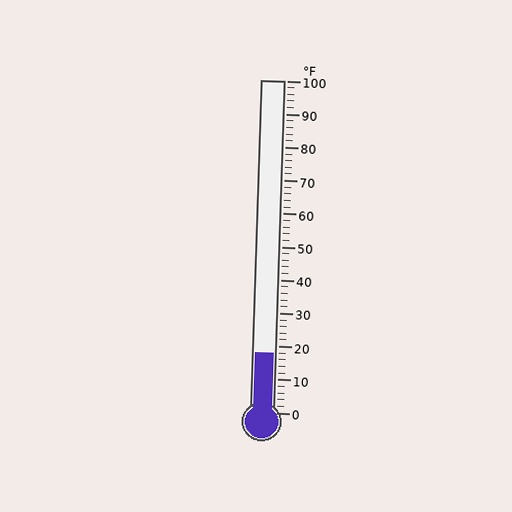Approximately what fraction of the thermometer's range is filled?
The thermometer is filled to approximately 20% of its range.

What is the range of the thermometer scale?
The thermometer scale ranges from 0°F to 100°F.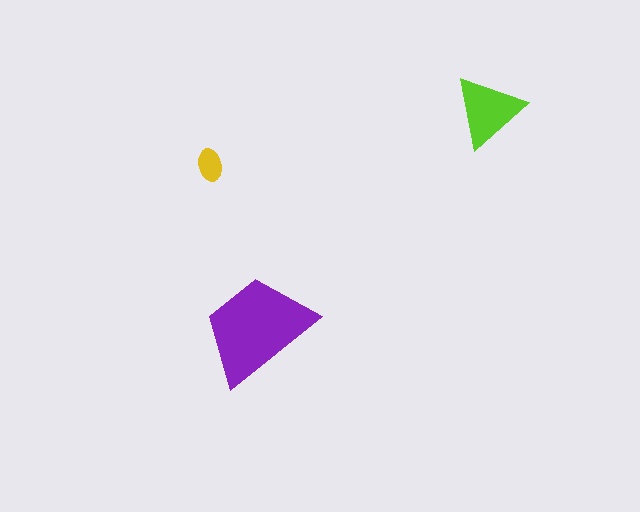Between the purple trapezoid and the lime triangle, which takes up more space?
The purple trapezoid.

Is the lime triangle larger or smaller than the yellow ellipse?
Larger.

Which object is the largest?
The purple trapezoid.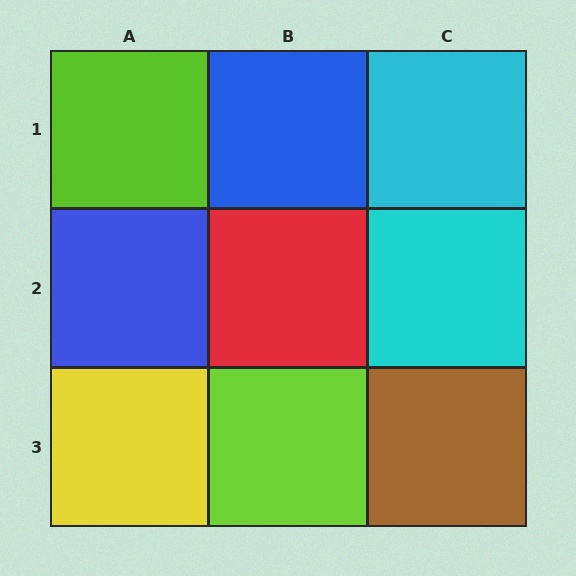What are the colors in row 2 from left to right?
Blue, red, cyan.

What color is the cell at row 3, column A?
Yellow.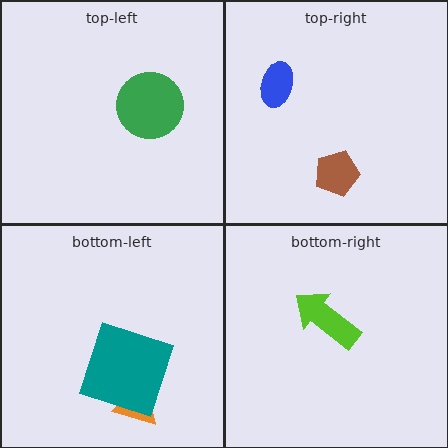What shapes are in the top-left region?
The green circle.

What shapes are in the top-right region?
The brown pentagon, the blue ellipse.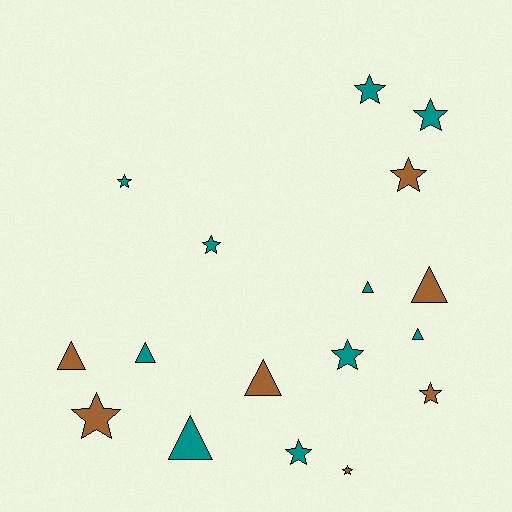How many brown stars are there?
There are 4 brown stars.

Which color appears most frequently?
Teal, with 10 objects.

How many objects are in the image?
There are 17 objects.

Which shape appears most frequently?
Star, with 10 objects.